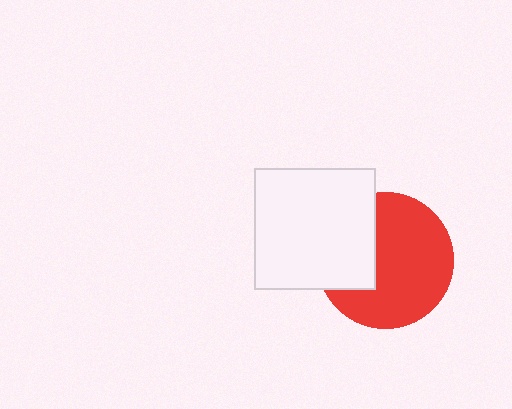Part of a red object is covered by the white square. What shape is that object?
It is a circle.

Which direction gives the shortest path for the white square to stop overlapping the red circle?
Moving left gives the shortest separation.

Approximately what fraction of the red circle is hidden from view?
Roughly 31% of the red circle is hidden behind the white square.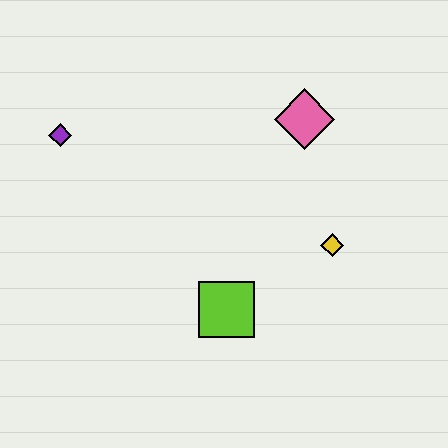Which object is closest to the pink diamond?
The yellow diamond is closest to the pink diamond.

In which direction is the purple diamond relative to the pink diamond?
The purple diamond is to the left of the pink diamond.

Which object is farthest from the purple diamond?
The yellow diamond is farthest from the purple diamond.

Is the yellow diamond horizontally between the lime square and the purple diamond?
No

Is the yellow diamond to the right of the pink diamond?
Yes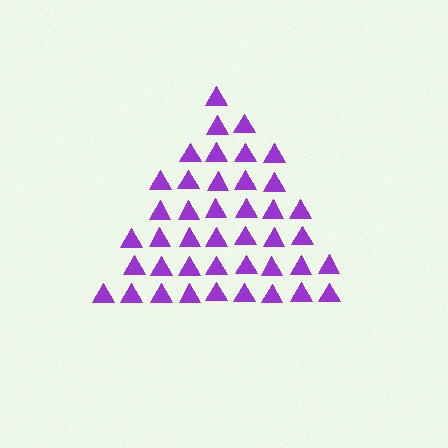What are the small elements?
The small elements are triangles.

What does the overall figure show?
The overall figure shows a triangle.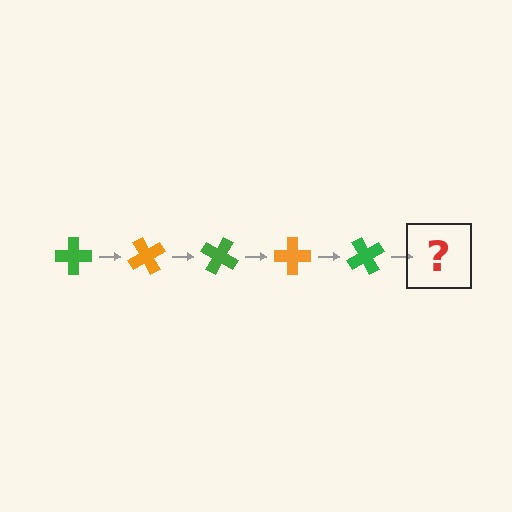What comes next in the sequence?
The next element should be an orange cross, rotated 300 degrees from the start.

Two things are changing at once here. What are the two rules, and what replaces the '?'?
The two rules are that it rotates 60 degrees each step and the color cycles through green and orange. The '?' should be an orange cross, rotated 300 degrees from the start.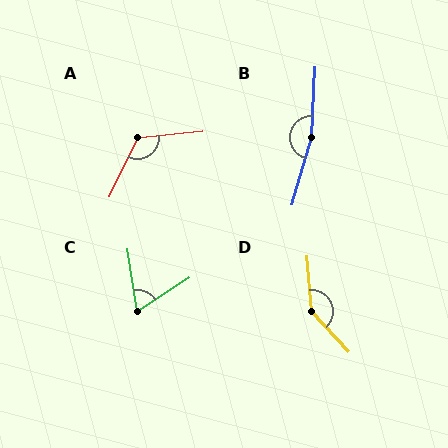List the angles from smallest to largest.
C (66°), A (122°), D (141°), B (167°).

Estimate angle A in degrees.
Approximately 122 degrees.